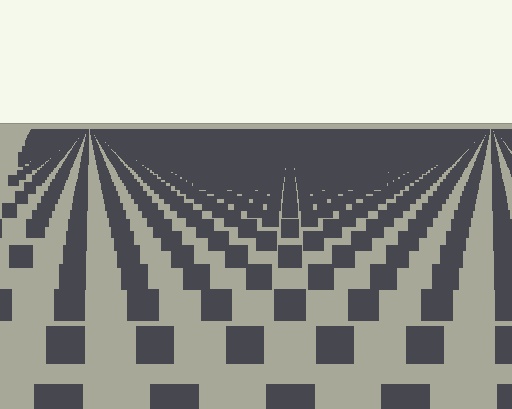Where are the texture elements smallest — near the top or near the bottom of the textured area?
Near the top.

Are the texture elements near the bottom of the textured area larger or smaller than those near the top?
Larger. Near the bottom, elements are closer to the viewer and appear at a bigger on-screen size.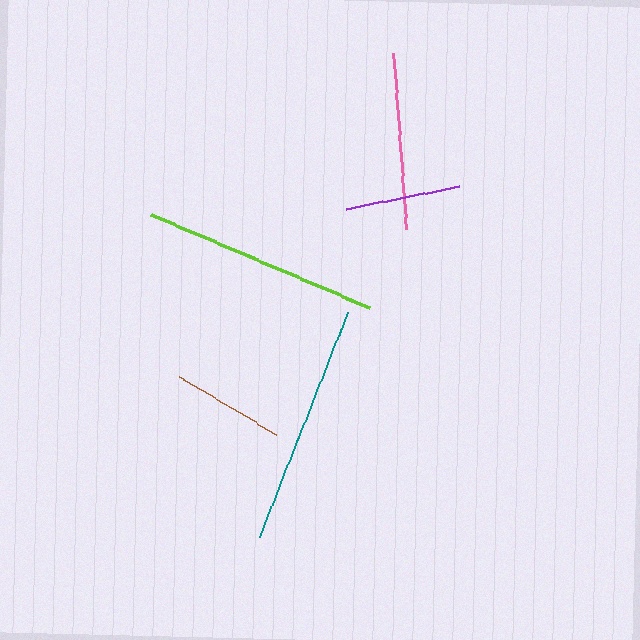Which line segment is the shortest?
The brown line is the shortest at approximately 114 pixels.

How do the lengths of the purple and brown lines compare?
The purple and brown lines are approximately the same length.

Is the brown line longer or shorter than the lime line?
The lime line is longer than the brown line.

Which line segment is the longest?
The teal line is the longest at approximately 242 pixels.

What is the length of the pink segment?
The pink segment is approximately 177 pixels long.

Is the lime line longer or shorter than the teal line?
The teal line is longer than the lime line.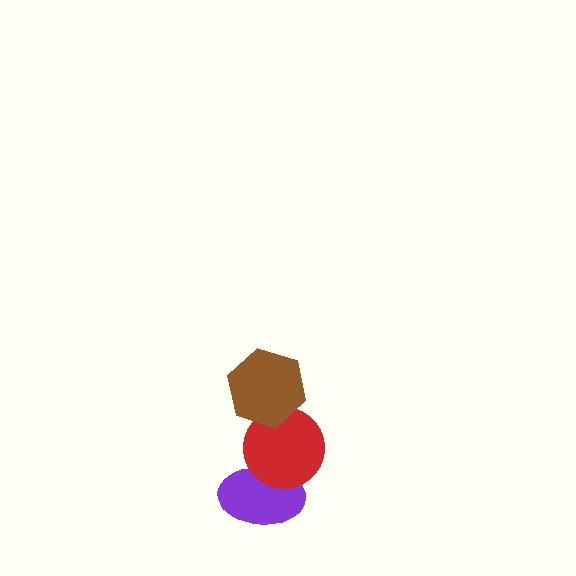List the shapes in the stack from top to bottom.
From top to bottom: the brown hexagon, the red circle, the purple ellipse.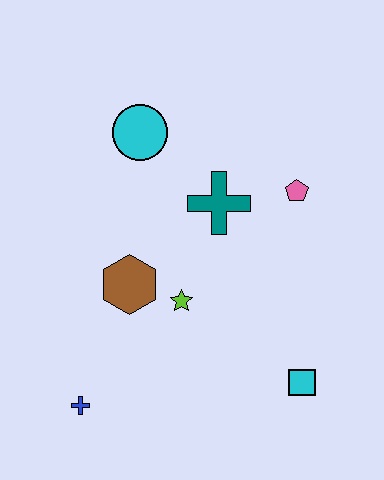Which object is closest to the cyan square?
The lime star is closest to the cyan square.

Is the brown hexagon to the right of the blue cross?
Yes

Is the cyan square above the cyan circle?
No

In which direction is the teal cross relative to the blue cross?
The teal cross is above the blue cross.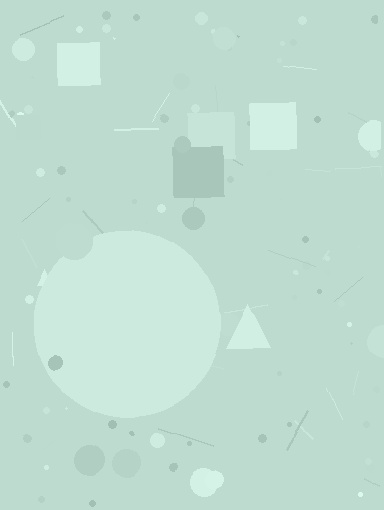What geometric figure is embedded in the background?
A circle is embedded in the background.